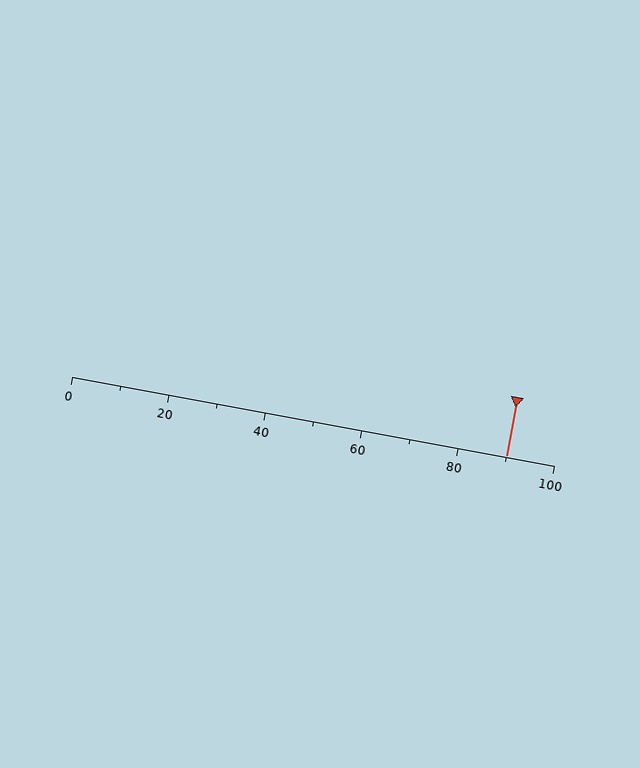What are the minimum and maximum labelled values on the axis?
The axis runs from 0 to 100.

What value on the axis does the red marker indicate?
The marker indicates approximately 90.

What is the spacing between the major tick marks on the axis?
The major ticks are spaced 20 apart.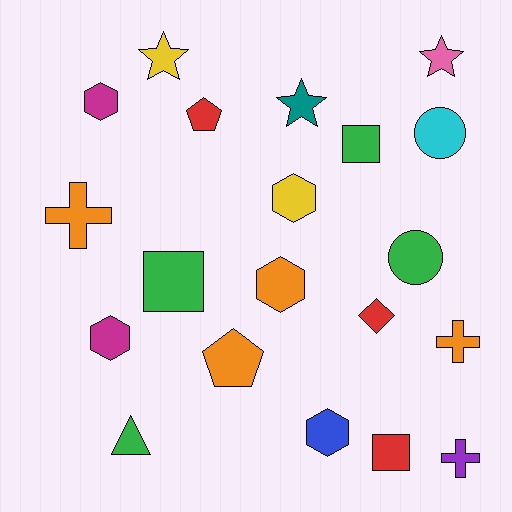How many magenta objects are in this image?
There are 2 magenta objects.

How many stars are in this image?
There are 3 stars.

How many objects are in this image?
There are 20 objects.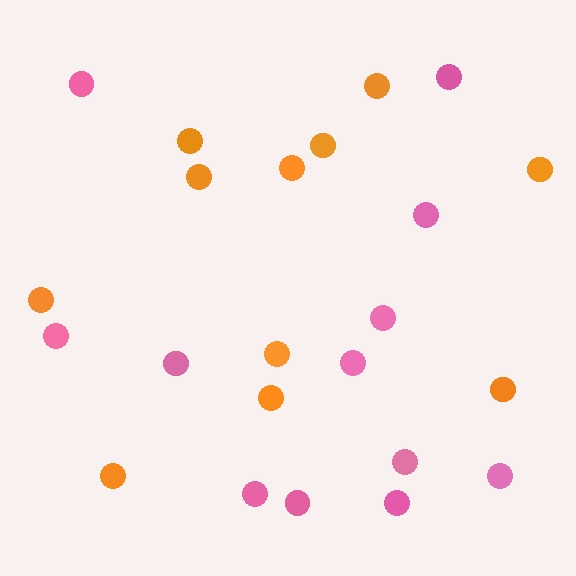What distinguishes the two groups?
There are 2 groups: one group of orange circles (11) and one group of pink circles (12).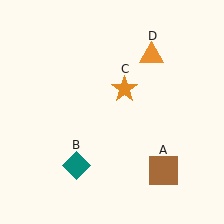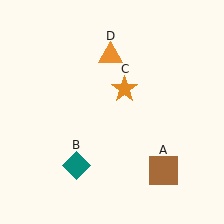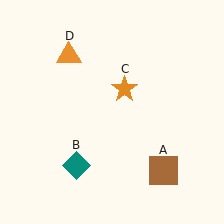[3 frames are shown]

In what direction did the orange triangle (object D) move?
The orange triangle (object D) moved left.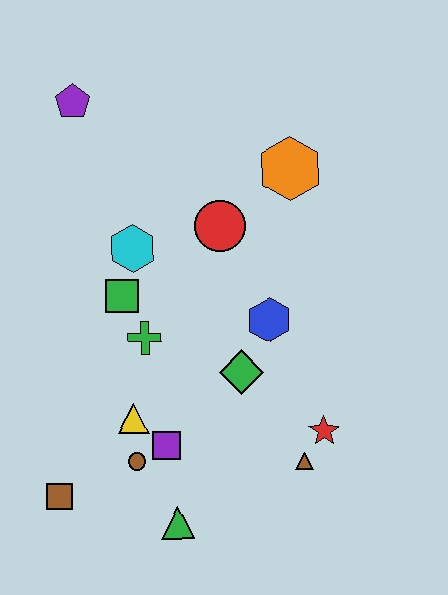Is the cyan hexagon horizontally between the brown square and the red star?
Yes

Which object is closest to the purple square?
The brown circle is closest to the purple square.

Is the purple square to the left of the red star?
Yes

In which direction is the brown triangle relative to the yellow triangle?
The brown triangle is to the right of the yellow triangle.